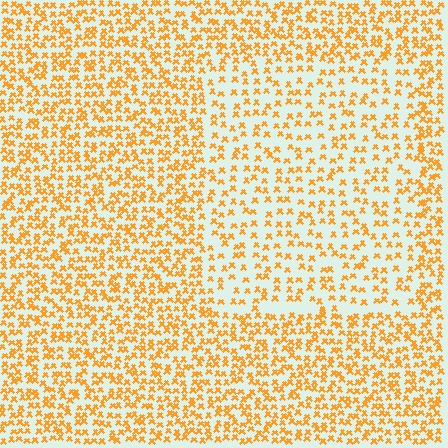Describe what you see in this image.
The image contains small orange elements arranged at two different densities. A rectangle-shaped region is visible where the elements are less densely packed than the surrounding area.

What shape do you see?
I see a rectangle.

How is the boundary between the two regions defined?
The boundary is defined by a change in element density (approximately 1.8x ratio). All elements are the same color, size, and shape.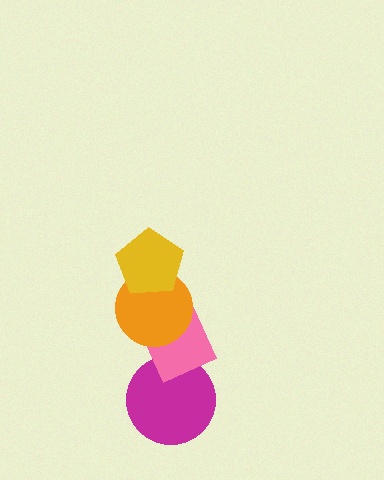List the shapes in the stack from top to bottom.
From top to bottom: the yellow pentagon, the orange circle, the pink diamond, the magenta circle.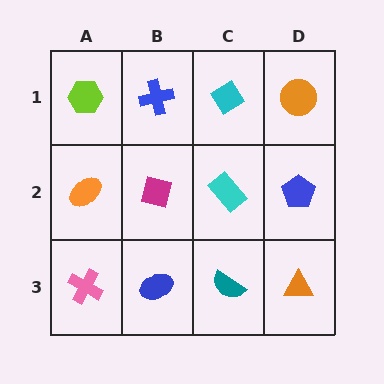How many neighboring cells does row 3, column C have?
3.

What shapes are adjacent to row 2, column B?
A blue cross (row 1, column B), a blue ellipse (row 3, column B), an orange ellipse (row 2, column A), a cyan rectangle (row 2, column C).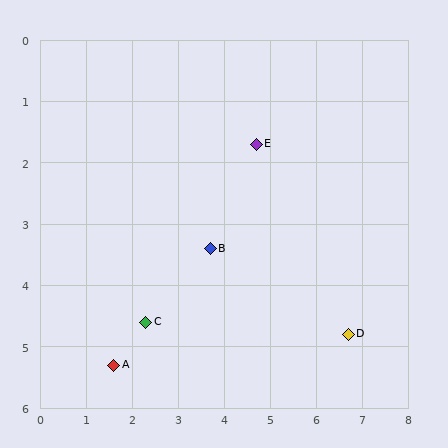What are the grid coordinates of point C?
Point C is at approximately (2.3, 4.6).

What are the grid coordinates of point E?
Point E is at approximately (4.7, 1.7).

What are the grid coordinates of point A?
Point A is at approximately (1.6, 5.3).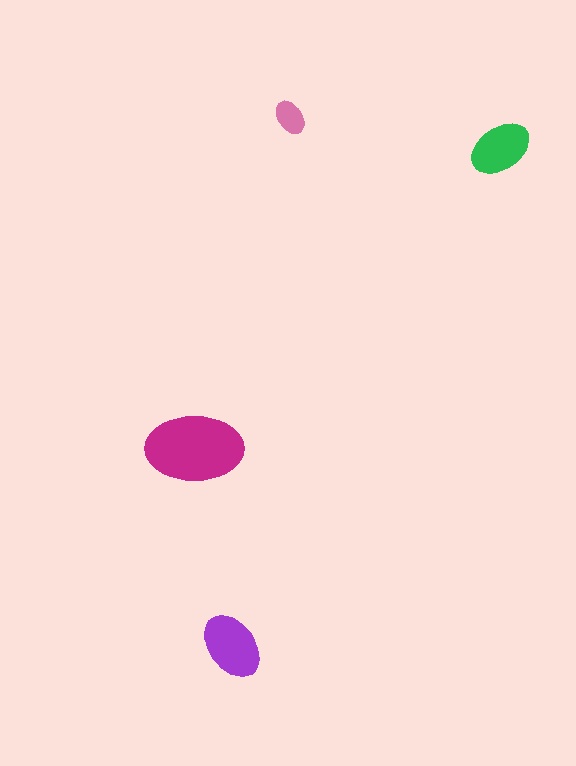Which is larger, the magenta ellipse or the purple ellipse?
The magenta one.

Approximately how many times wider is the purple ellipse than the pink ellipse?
About 2 times wider.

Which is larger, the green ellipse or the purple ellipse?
The purple one.